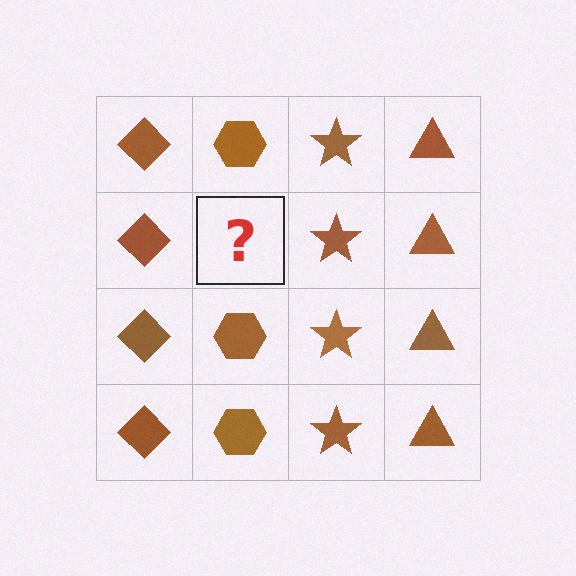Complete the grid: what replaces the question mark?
The question mark should be replaced with a brown hexagon.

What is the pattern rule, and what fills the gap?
The rule is that each column has a consistent shape. The gap should be filled with a brown hexagon.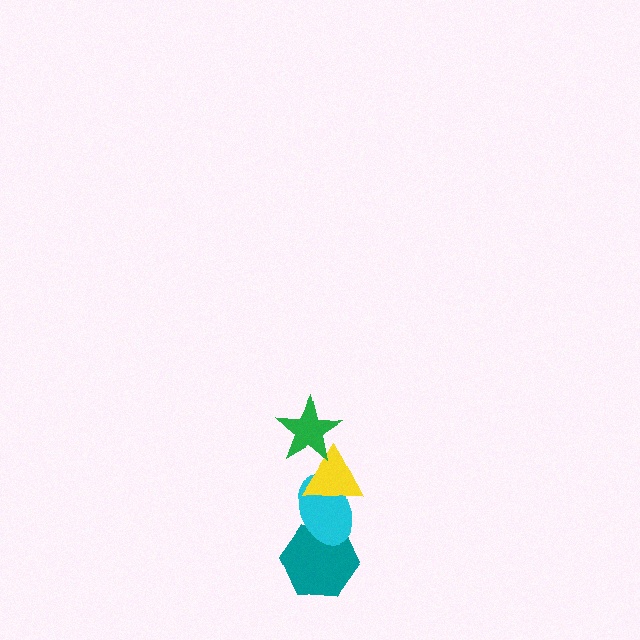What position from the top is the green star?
The green star is 1st from the top.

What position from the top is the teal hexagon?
The teal hexagon is 4th from the top.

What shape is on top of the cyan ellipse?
The yellow triangle is on top of the cyan ellipse.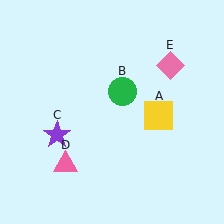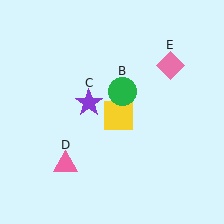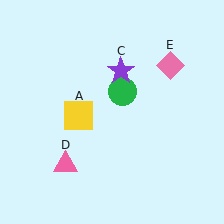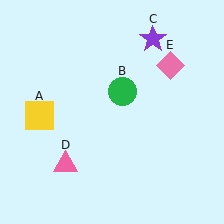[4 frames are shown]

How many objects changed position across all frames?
2 objects changed position: yellow square (object A), purple star (object C).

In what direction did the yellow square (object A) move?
The yellow square (object A) moved left.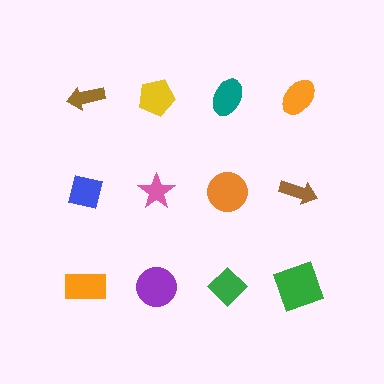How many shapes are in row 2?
4 shapes.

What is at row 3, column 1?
An orange rectangle.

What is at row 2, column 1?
A blue square.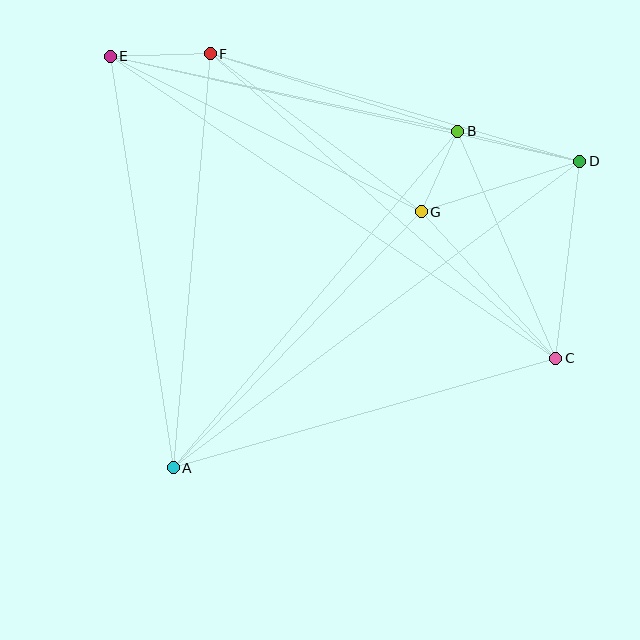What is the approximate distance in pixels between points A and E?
The distance between A and E is approximately 416 pixels.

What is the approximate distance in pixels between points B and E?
The distance between B and E is approximately 355 pixels.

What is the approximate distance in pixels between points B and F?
The distance between B and F is approximately 259 pixels.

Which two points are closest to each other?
Points B and G are closest to each other.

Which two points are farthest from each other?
Points C and E are farthest from each other.